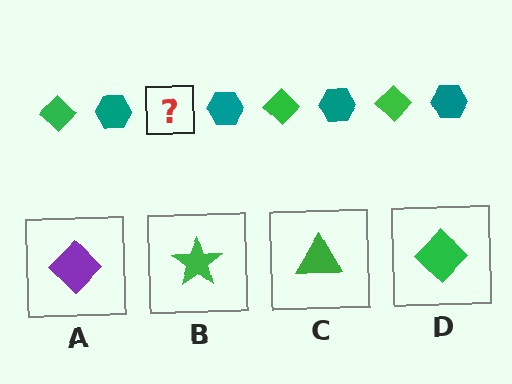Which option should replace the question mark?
Option D.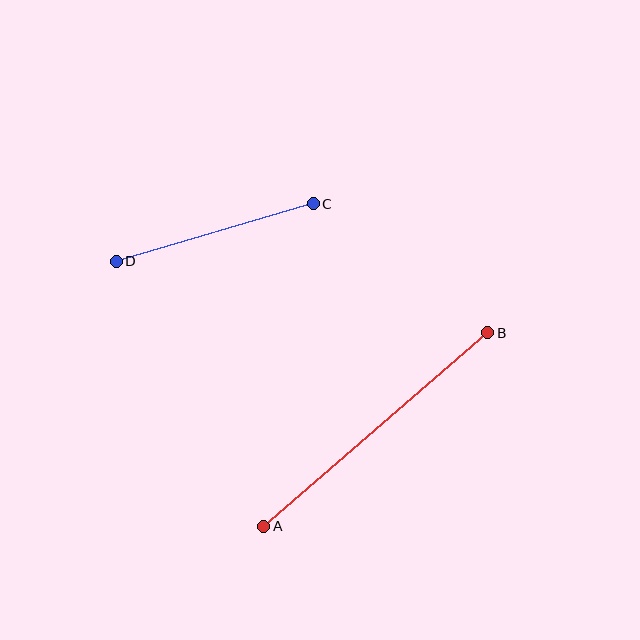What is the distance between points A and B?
The distance is approximately 296 pixels.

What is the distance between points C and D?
The distance is approximately 205 pixels.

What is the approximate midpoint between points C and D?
The midpoint is at approximately (215, 233) pixels.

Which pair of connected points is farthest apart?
Points A and B are farthest apart.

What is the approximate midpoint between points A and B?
The midpoint is at approximately (376, 429) pixels.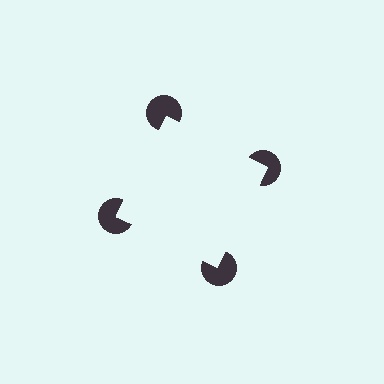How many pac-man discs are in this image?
There are 4 — one at each vertex of the illusory square.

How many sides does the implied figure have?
4 sides.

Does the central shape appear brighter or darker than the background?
It typically appears slightly brighter than the background, even though no actual brightness change is drawn.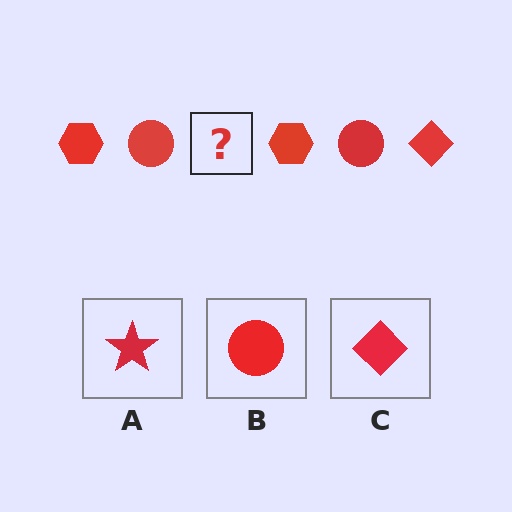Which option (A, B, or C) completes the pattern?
C.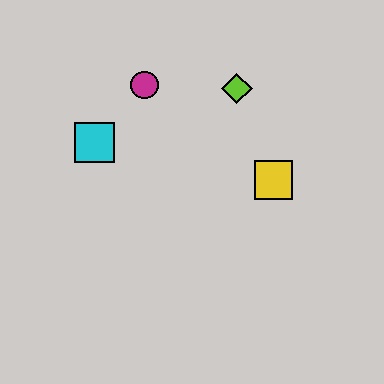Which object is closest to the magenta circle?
The cyan square is closest to the magenta circle.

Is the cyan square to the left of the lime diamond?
Yes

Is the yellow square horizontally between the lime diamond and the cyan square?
No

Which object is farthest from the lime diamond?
The cyan square is farthest from the lime diamond.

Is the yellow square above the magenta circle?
No